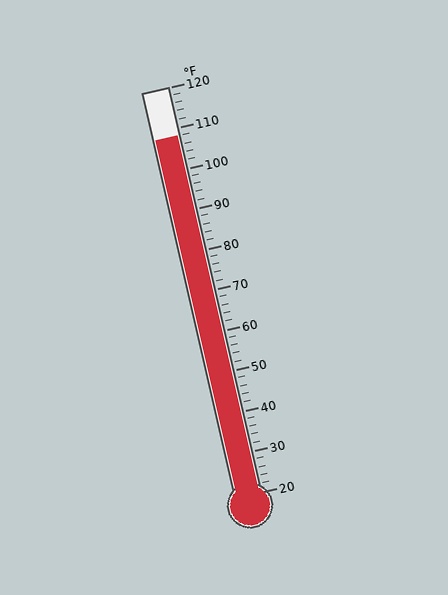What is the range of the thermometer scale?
The thermometer scale ranges from 20°F to 120°F.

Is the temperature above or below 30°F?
The temperature is above 30°F.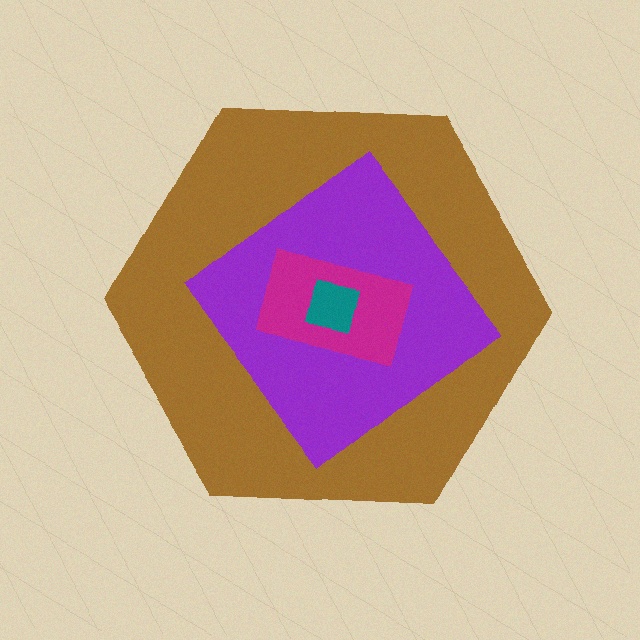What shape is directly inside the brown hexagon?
The purple diamond.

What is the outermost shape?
The brown hexagon.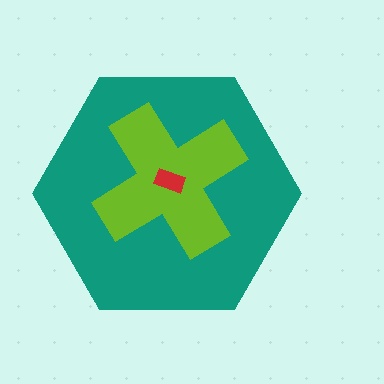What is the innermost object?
The red rectangle.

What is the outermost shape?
The teal hexagon.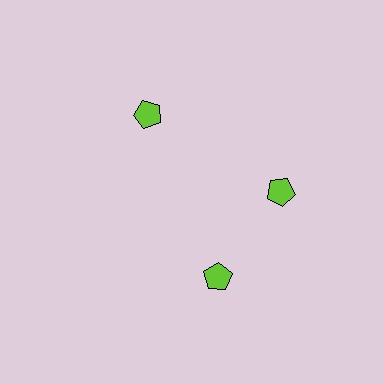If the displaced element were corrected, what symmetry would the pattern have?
It would have 3-fold rotational symmetry — the pattern would map onto itself every 120 degrees.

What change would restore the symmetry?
The symmetry would be restored by rotating it back into even spacing with its neighbors so that all 3 pentagons sit at equal angles and equal distance from the center.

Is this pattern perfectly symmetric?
No. The 3 lime pentagons are arranged in a ring, but one element near the 7 o'clock position is rotated out of alignment along the ring, breaking the 3-fold rotational symmetry.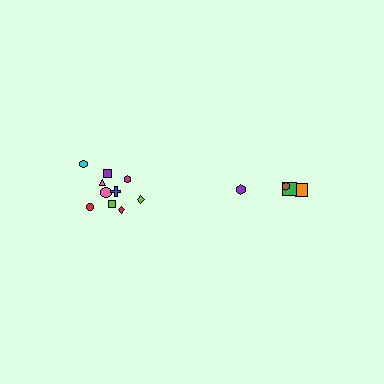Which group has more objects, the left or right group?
The left group.